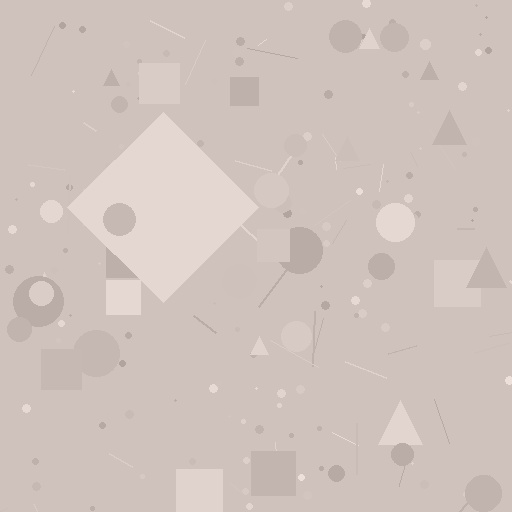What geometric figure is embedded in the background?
A diamond is embedded in the background.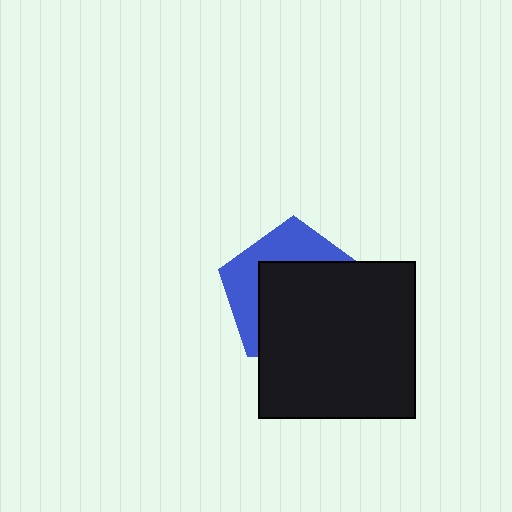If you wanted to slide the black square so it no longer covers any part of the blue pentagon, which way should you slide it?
Slide it toward the lower-right — that is the most direct way to separate the two shapes.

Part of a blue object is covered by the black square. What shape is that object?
It is a pentagon.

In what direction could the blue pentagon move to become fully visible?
The blue pentagon could move toward the upper-left. That would shift it out from behind the black square entirely.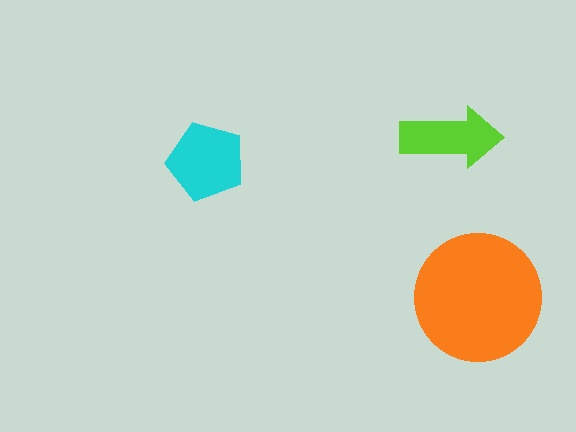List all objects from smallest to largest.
The lime arrow, the cyan pentagon, the orange circle.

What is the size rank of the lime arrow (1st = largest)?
3rd.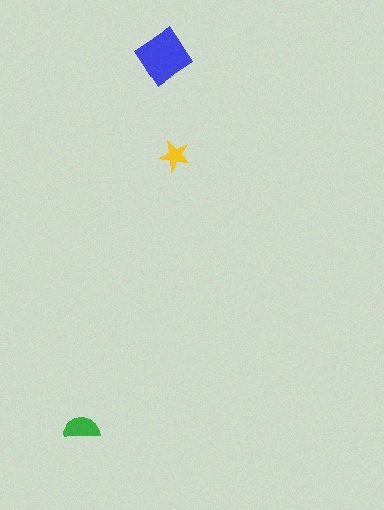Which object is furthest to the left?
The green semicircle is leftmost.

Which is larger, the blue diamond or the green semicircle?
The blue diamond.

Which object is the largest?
The blue diamond.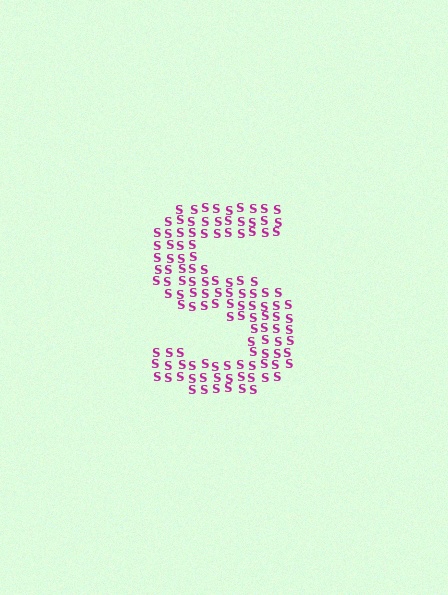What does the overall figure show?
The overall figure shows the letter S.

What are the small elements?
The small elements are letter S's.